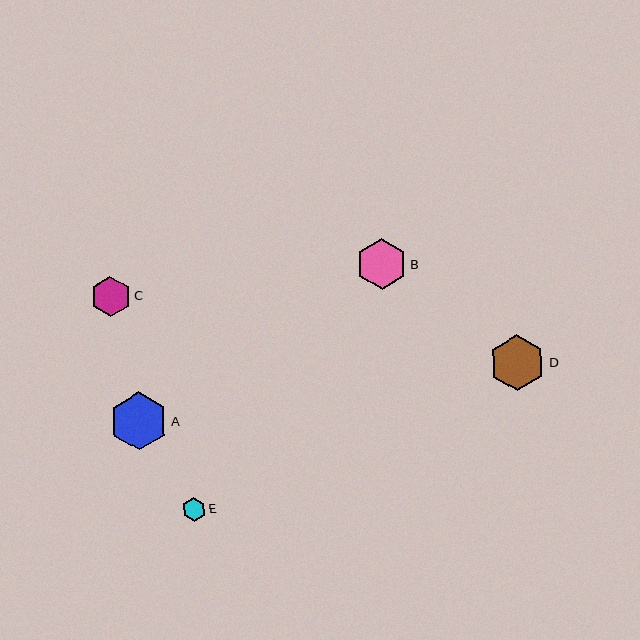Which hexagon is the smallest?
Hexagon E is the smallest with a size of approximately 24 pixels.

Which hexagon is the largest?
Hexagon A is the largest with a size of approximately 58 pixels.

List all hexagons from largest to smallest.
From largest to smallest: A, D, B, C, E.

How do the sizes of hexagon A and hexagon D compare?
Hexagon A and hexagon D are approximately the same size.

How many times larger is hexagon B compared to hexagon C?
Hexagon B is approximately 1.3 times the size of hexagon C.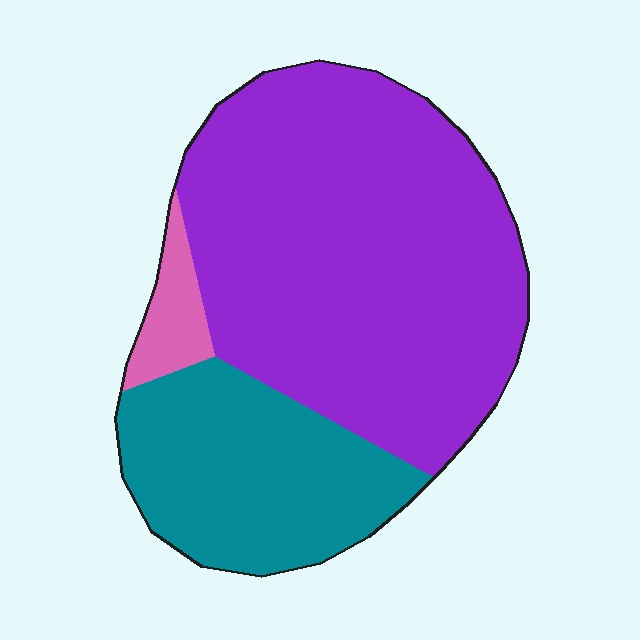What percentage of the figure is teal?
Teal takes up about one quarter (1/4) of the figure.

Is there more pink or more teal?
Teal.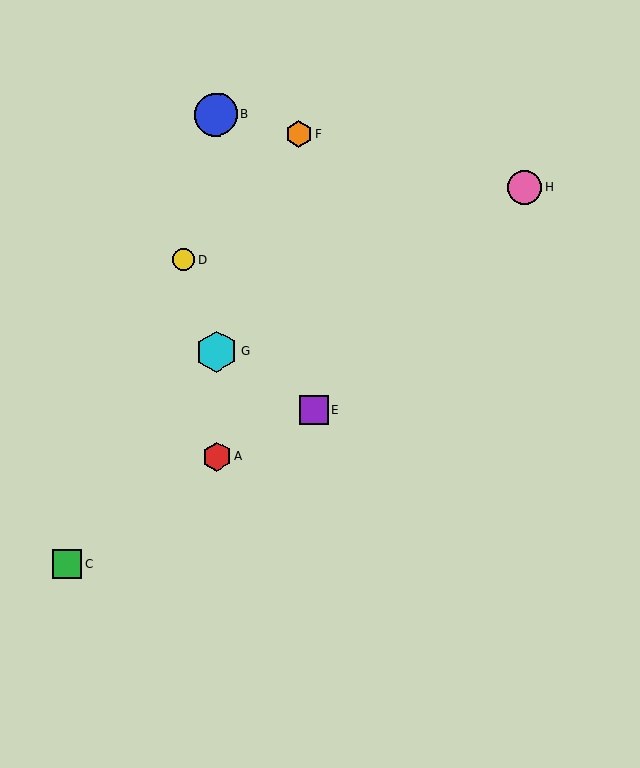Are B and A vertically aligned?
Yes, both are at x≈216.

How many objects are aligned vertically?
3 objects (A, B, G) are aligned vertically.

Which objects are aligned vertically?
Objects A, B, G are aligned vertically.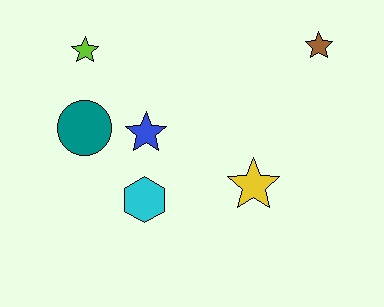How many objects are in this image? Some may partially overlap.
There are 6 objects.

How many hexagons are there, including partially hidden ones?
There is 1 hexagon.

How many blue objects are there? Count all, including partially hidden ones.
There is 1 blue object.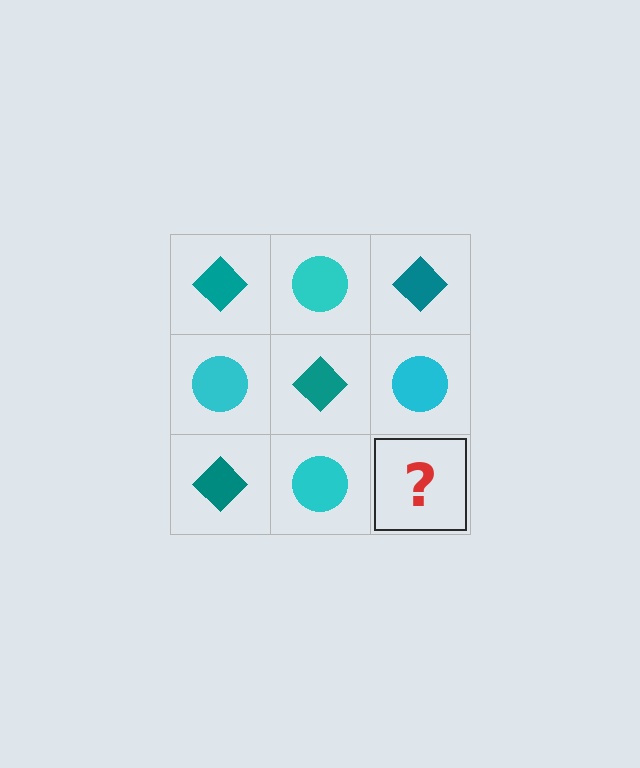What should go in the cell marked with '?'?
The missing cell should contain a teal diamond.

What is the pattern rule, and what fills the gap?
The rule is that it alternates teal diamond and cyan circle in a checkerboard pattern. The gap should be filled with a teal diamond.